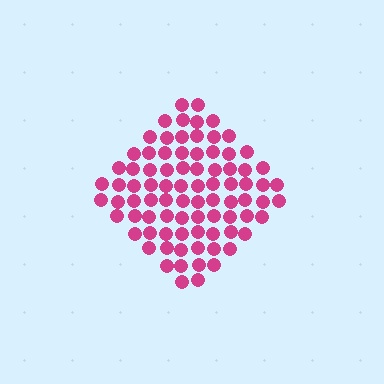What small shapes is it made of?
It is made of small circles.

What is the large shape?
The large shape is a diamond.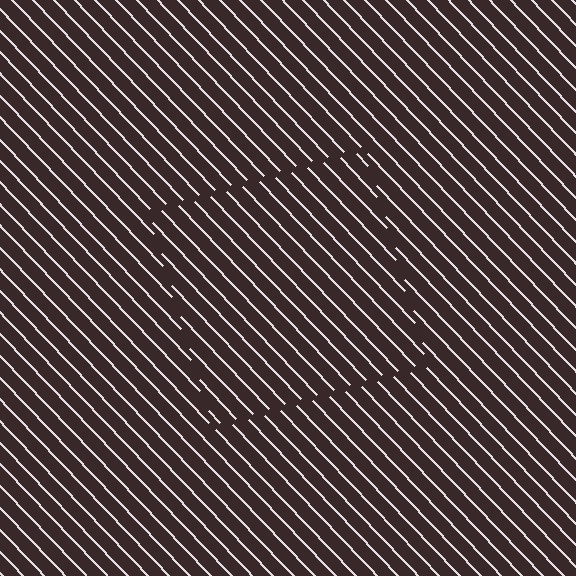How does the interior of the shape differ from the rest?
The interior of the shape contains the same grating, shifted by half a period — the contour is defined by the phase discontinuity where line-ends from the inner and outer gratings abut.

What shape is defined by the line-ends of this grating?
An illusory square. The interior of the shape contains the same grating, shifted by half a period — the contour is defined by the phase discontinuity where line-ends from the inner and outer gratings abut.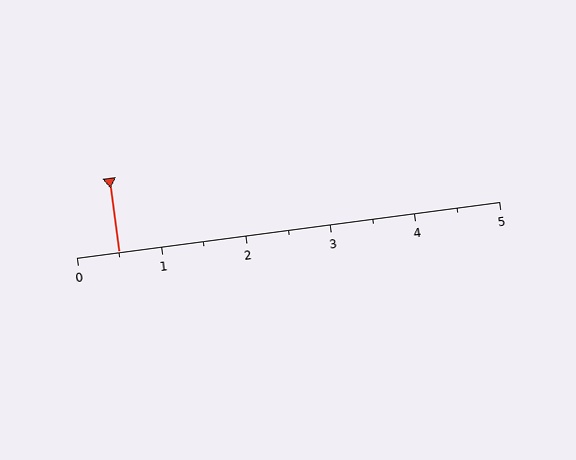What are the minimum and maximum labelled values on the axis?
The axis runs from 0 to 5.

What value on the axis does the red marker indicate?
The marker indicates approximately 0.5.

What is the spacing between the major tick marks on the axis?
The major ticks are spaced 1 apart.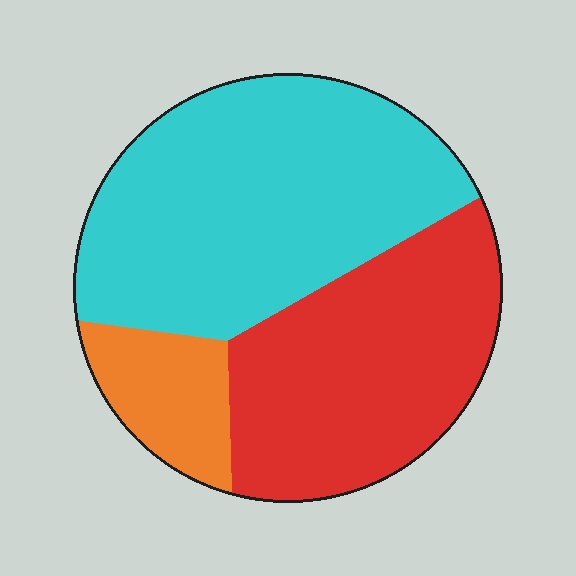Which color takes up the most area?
Cyan, at roughly 50%.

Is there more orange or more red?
Red.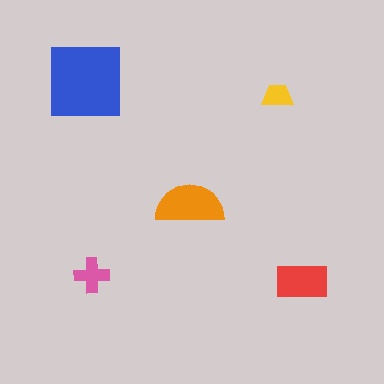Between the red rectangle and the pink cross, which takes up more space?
The red rectangle.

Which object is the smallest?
The yellow trapezoid.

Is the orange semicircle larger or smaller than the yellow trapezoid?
Larger.